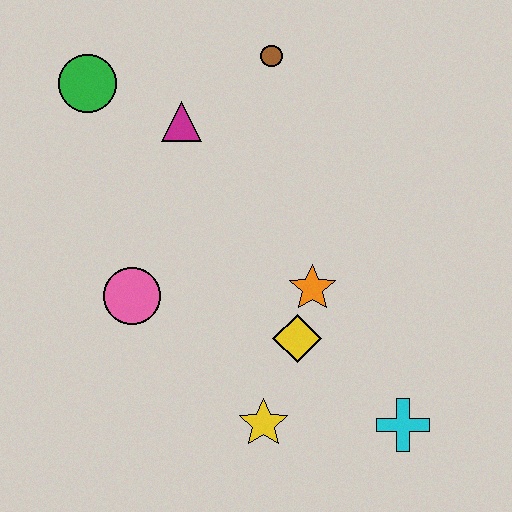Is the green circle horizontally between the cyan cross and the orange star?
No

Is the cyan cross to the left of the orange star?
No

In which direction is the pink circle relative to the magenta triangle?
The pink circle is below the magenta triangle.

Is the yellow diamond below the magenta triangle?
Yes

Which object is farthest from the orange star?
The green circle is farthest from the orange star.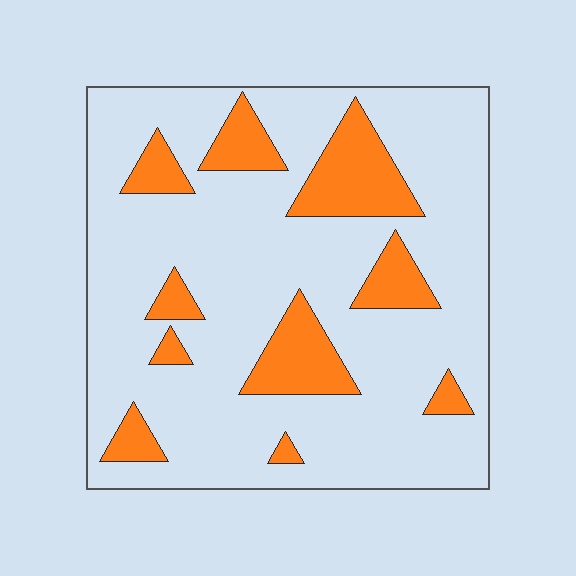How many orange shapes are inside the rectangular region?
10.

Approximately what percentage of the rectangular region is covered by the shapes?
Approximately 20%.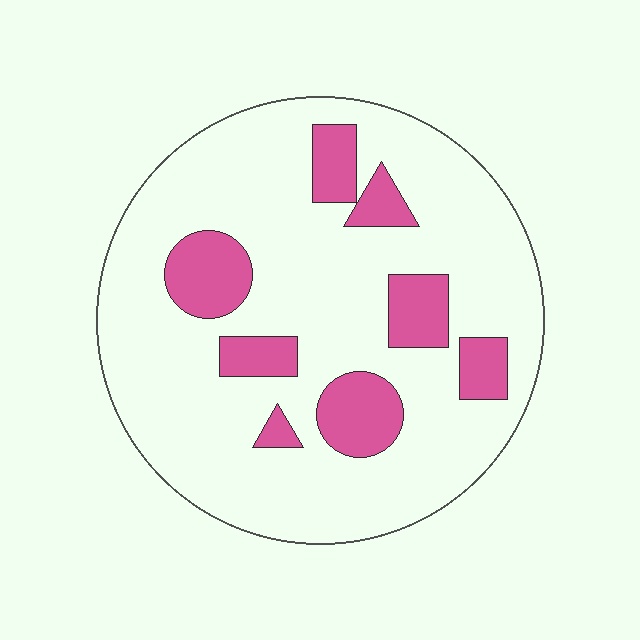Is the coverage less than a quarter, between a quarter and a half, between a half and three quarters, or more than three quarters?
Less than a quarter.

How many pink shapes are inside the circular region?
8.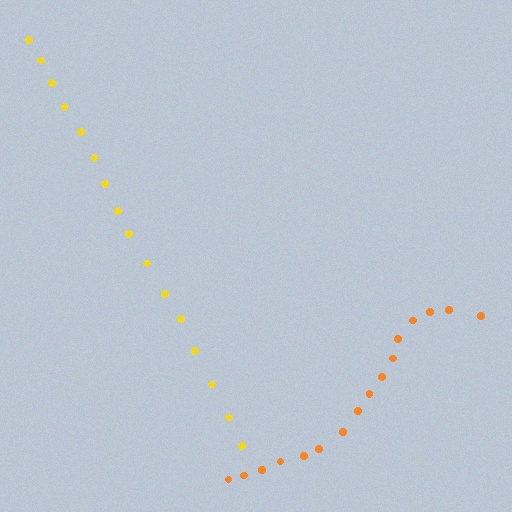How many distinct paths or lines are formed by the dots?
There are 2 distinct paths.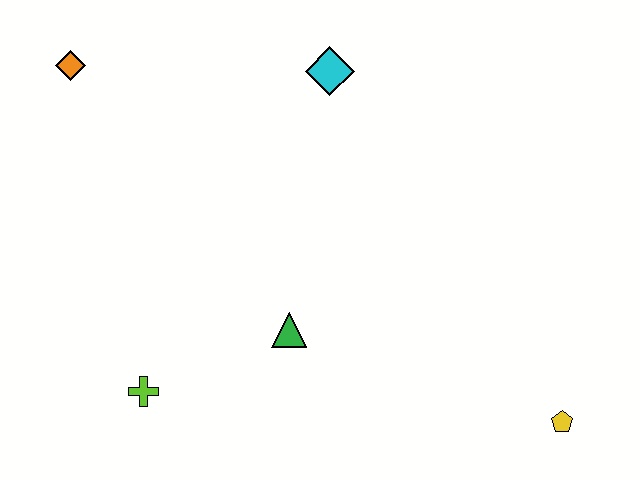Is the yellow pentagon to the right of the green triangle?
Yes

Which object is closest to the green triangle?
The lime cross is closest to the green triangle.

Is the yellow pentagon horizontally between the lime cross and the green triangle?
No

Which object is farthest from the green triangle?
The orange diamond is farthest from the green triangle.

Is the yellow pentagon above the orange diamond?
No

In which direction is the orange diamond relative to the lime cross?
The orange diamond is above the lime cross.